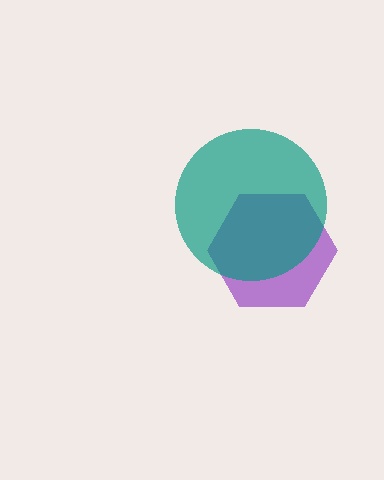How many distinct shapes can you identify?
There are 2 distinct shapes: a purple hexagon, a teal circle.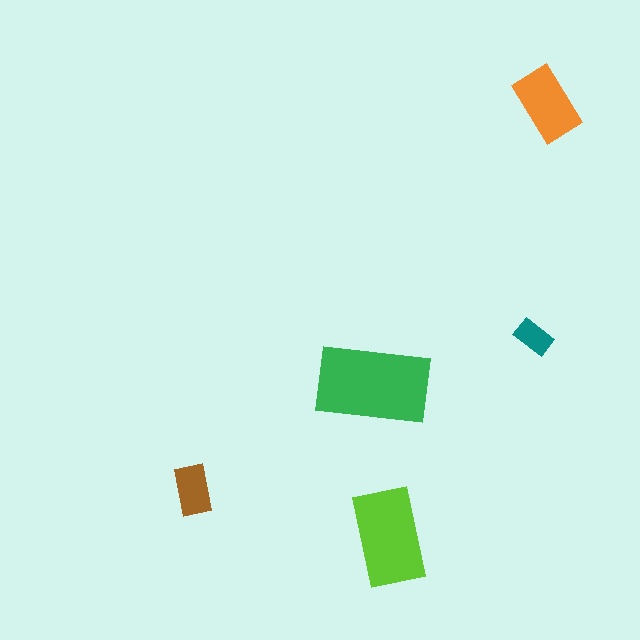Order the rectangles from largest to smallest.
the green one, the lime one, the orange one, the brown one, the teal one.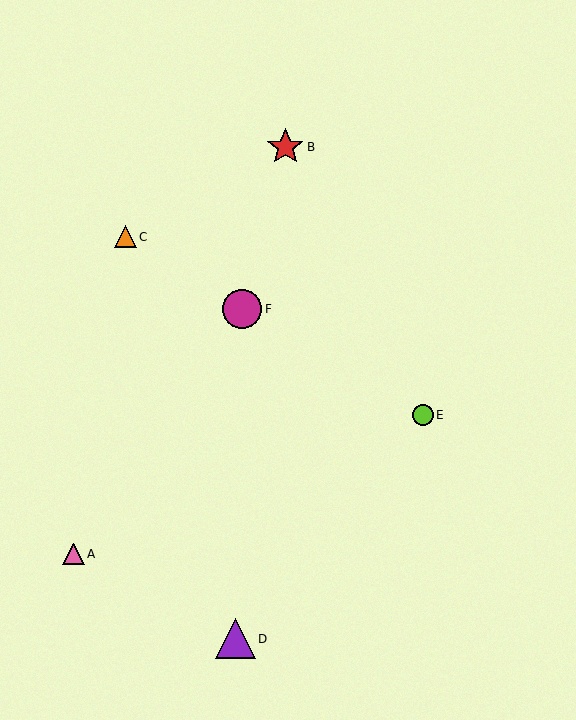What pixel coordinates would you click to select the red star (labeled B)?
Click at (285, 147) to select the red star B.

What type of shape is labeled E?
Shape E is a lime circle.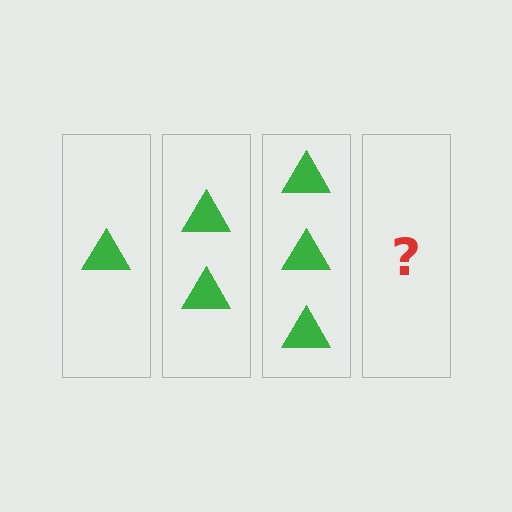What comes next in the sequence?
The next element should be 4 triangles.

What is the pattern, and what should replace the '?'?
The pattern is that each step adds one more triangle. The '?' should be 4 triangles.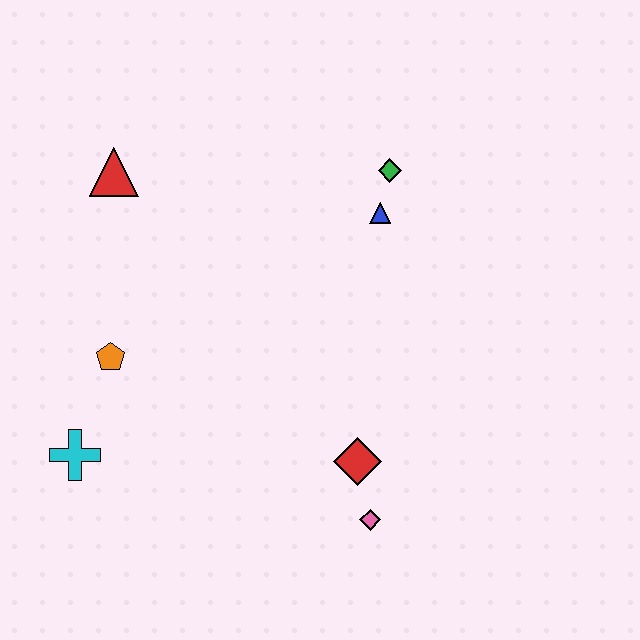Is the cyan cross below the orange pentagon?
Yes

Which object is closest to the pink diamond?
The red diamond is closest to the pink diamond.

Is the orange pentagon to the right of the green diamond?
No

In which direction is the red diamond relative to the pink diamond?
The red diamond is above the pink diamond.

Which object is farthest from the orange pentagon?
The green diamond is farthest from the orange pentagon.